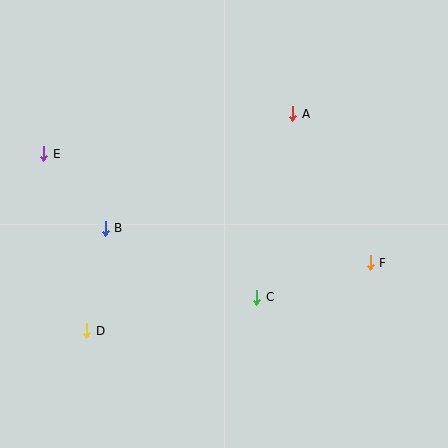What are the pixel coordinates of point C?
Point C is at (257, 297).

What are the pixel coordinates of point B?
Point B is at (105, 228).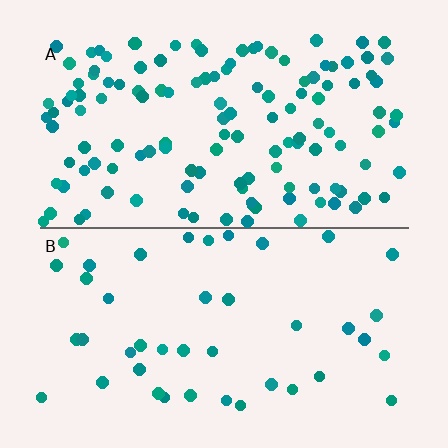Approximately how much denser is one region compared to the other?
Approximately 3.1× — region A over region B.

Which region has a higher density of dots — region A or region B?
A (the top).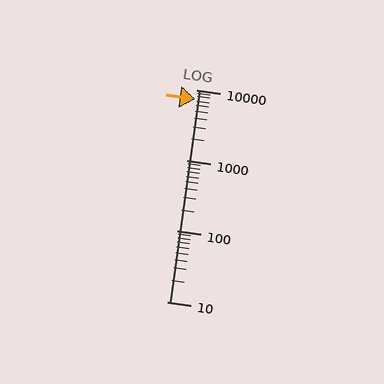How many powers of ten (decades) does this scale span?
The scale spans 3 decades, from 10 to 10000.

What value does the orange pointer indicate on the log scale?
The pointer indicates approximately 7300.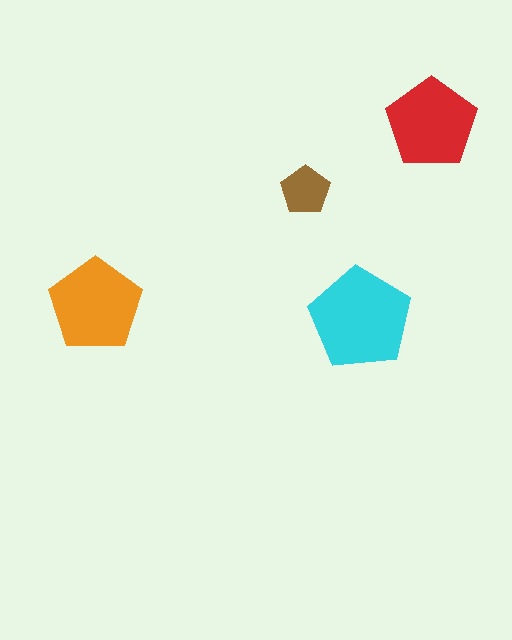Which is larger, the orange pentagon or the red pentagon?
The orange one.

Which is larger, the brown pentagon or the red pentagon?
The red one.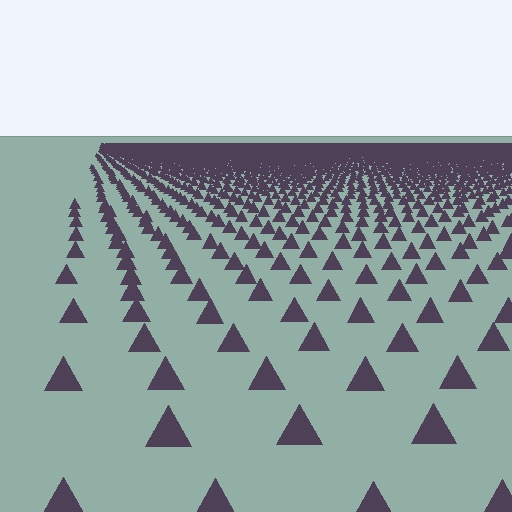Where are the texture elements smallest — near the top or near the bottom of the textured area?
Near the top.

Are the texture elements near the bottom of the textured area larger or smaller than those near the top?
Larger. Near the bottom, elements are closer to the viewer and appear at a bigger on-screen size.